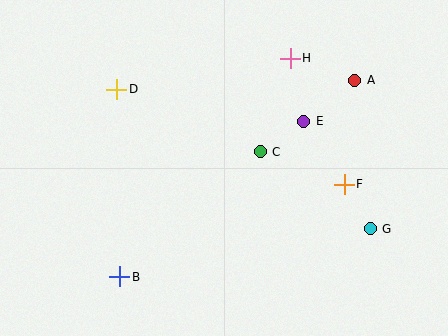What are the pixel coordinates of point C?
Point C is at (260, 152).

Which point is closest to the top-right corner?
Point A is closest to the top-right corner.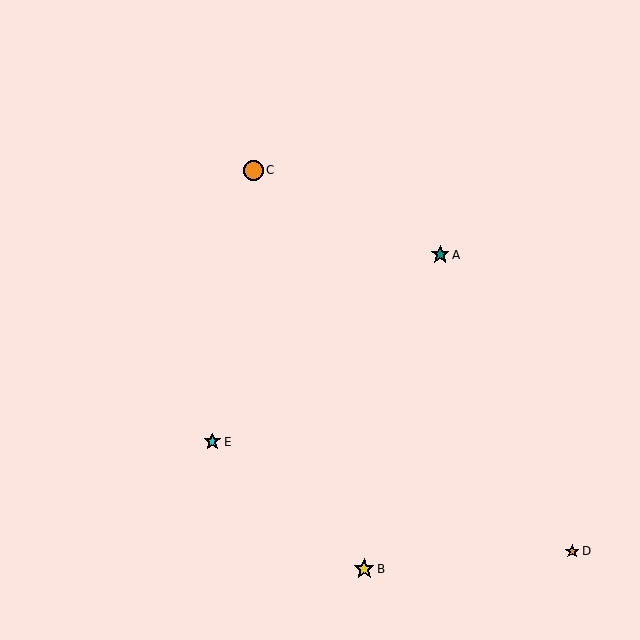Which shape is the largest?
The orange circle (labeled C) is the largest.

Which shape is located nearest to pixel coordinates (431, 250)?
The teal star (labeled A) at (440, 255) is nearest to that location.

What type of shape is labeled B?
Shape B is a yellow star.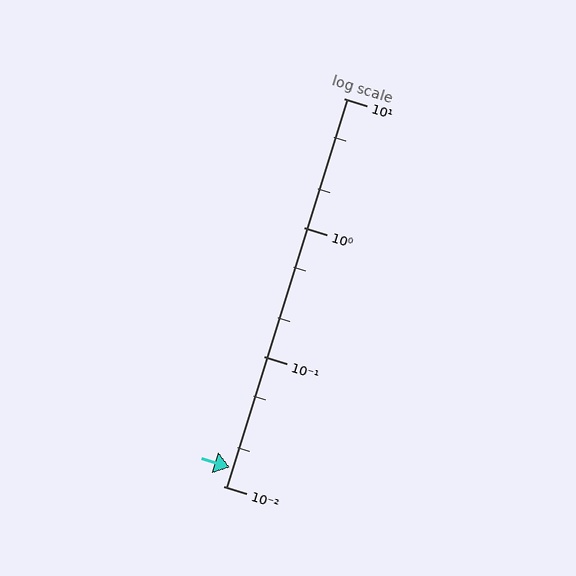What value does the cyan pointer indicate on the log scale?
The pointer indicates approximately 0.014.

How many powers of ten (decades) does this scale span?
The scale spans 3 decades, from 0.01 to 10.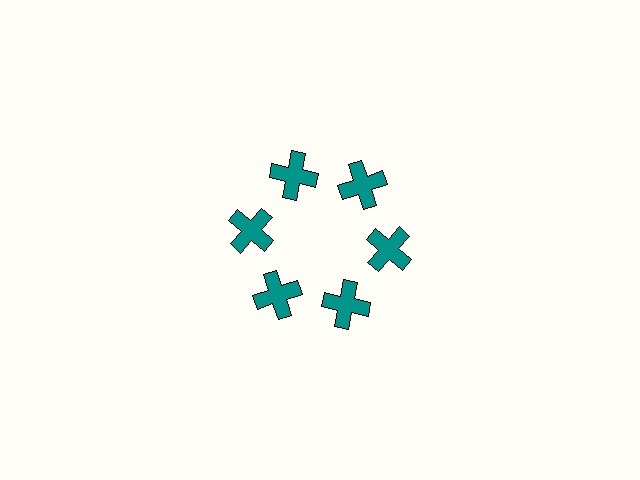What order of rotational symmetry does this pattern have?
This pattern has 6-fold rotational symmetry.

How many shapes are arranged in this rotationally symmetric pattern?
There are 6 shapes, arranged in 6 groups of 1.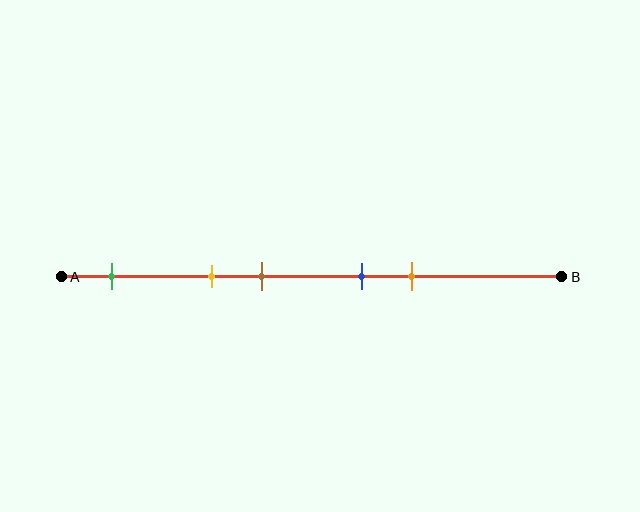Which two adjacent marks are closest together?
The blue and orange marks are the closest adjacent pair.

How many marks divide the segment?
There are 5 marks dividing the segment.